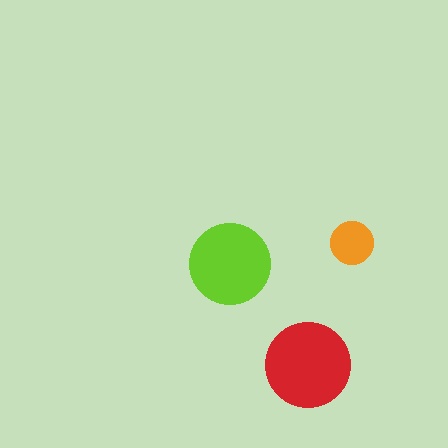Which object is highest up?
The orange circle is topmost.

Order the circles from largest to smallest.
the red one, the lime one, the orange one.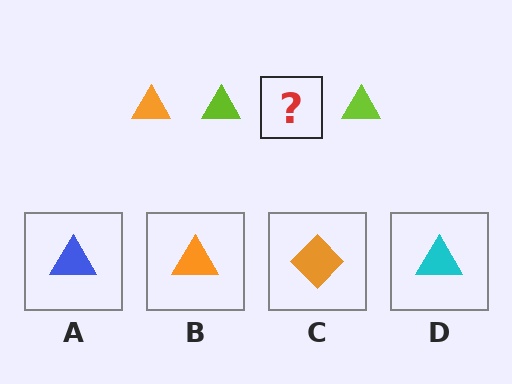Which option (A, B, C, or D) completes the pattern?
B.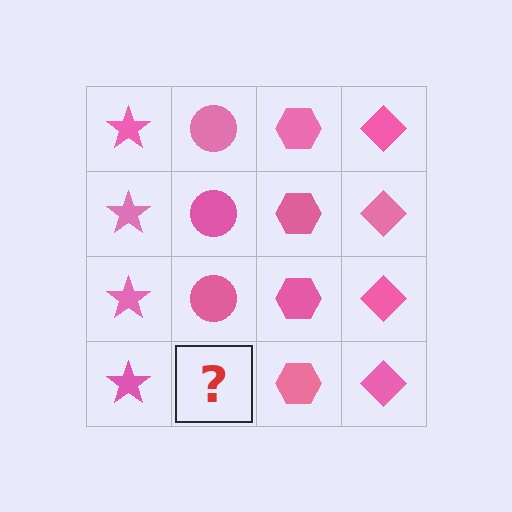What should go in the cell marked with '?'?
The missing cell should contain a pink circle.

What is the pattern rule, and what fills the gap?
The rule is that each column has a consistent shape. The gap should be filled with a pink circle.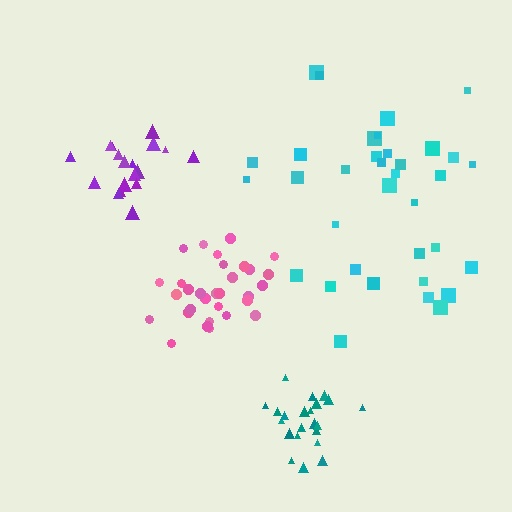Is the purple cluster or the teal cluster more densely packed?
Teal.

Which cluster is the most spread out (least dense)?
Cyan.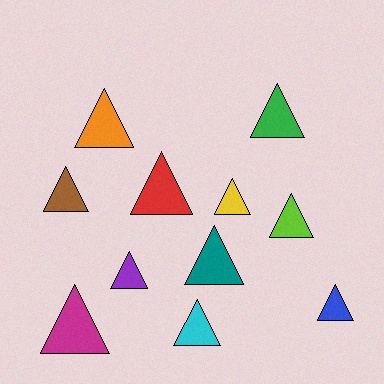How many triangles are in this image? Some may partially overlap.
There are 11 triangles.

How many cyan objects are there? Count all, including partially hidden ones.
There is 1 cyan object.